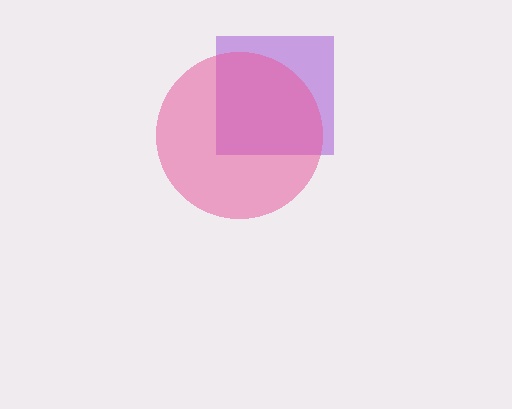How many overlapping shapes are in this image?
There are 2 overlapping shapes in the image.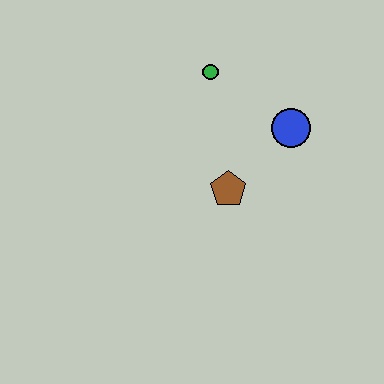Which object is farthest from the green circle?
The brown pentagon is farthest from the green circle.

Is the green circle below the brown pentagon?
No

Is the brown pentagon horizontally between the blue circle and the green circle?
Yes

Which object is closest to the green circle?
The blue circle is closest to the green circle.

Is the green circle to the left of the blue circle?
Yes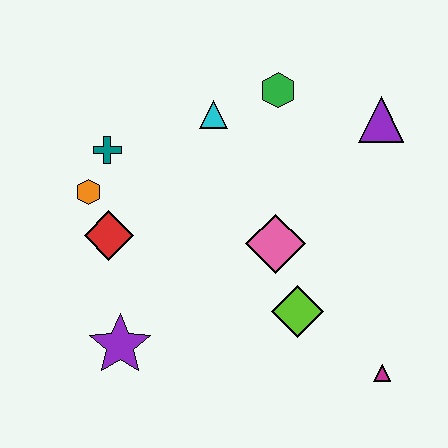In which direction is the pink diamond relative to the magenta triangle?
The pink diamond is above the magenta triangle.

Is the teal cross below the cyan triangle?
Yes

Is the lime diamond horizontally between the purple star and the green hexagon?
No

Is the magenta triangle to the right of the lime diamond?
Yes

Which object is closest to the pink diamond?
The lime diamond is closest to the pink diamond.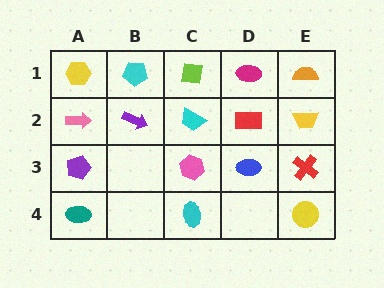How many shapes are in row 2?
5 shapes.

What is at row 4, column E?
A yellow circle.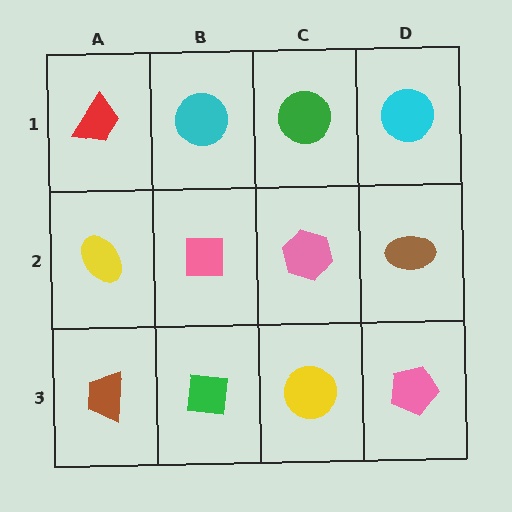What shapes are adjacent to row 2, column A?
A red trapezoid (row 1, column A), a brown trapezoid (row 3, column A), a pink square (row 2, column B).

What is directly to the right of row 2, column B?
A pink hexagon.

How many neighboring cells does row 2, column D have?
3.